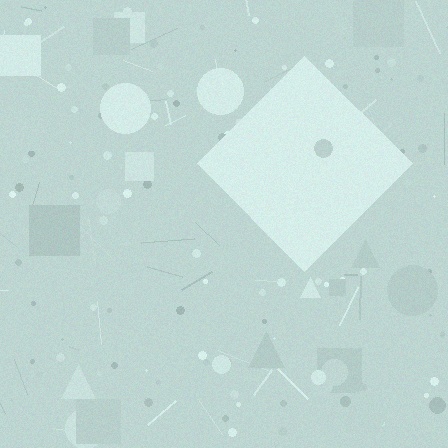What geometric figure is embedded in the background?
A diamond is embedded in the background.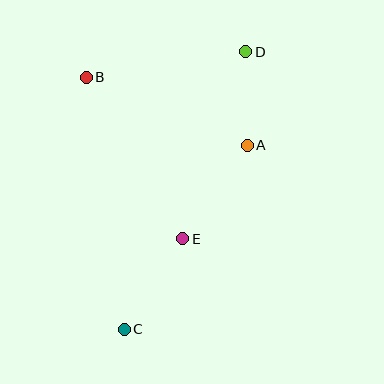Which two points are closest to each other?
Points A and D are closest to each other.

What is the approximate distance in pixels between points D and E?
The distance between D and E is approximately 197 pixels.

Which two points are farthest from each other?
Points C and D are farthest from each other.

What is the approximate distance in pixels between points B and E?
The distance between B and E is approximately 188 pixels.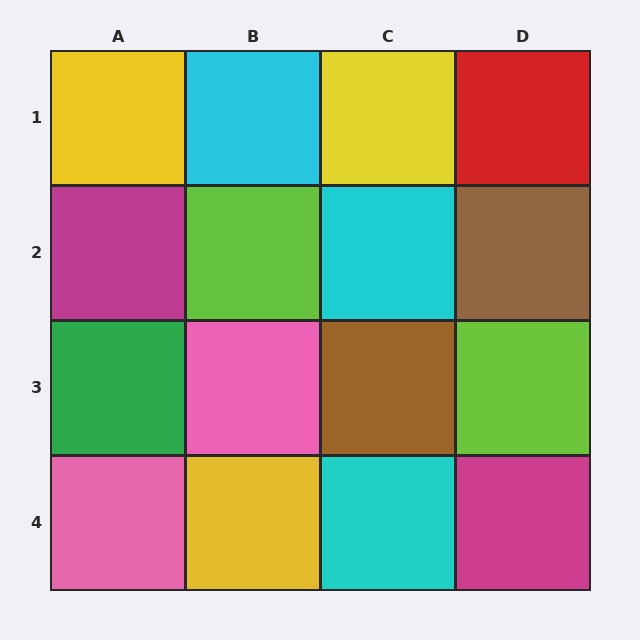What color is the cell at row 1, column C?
Yellow.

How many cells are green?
1 cell is green.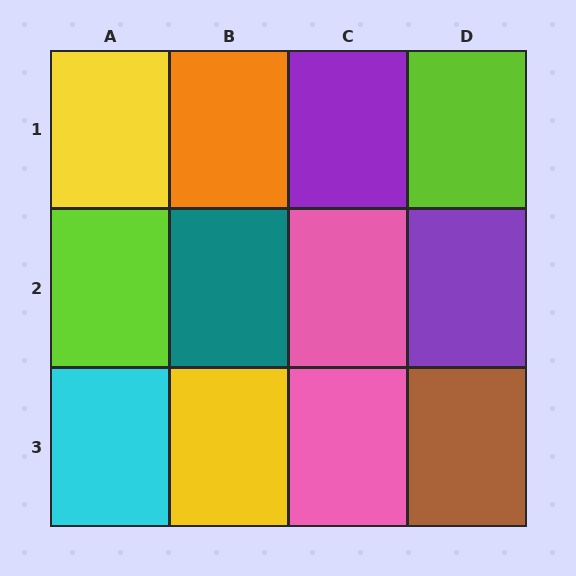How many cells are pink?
2 cells are pink.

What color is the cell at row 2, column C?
Pink.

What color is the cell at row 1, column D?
Lime.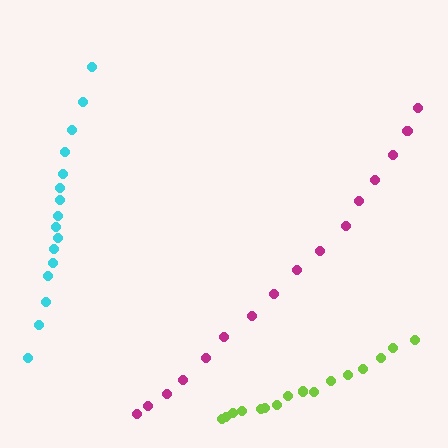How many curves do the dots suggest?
There are 3 distinct paths.